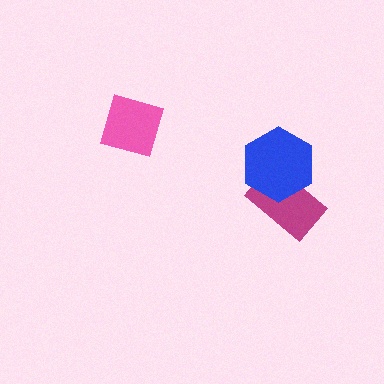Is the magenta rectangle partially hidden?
Yes, it is partially covered by another shape.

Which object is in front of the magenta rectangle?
The blue hexagon is in front of the magenta rectangle.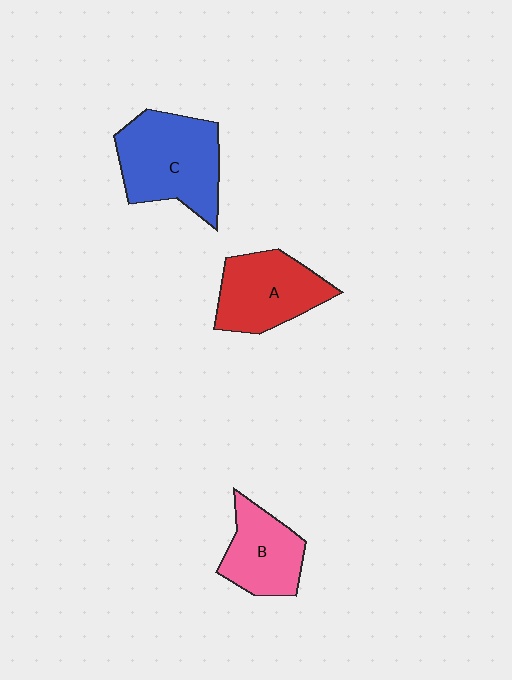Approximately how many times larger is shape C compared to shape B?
Approximately 1.5 times.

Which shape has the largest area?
Shape C (blue).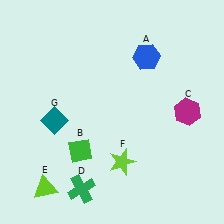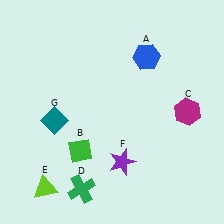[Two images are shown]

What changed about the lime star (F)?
In Image 1, F is lime. In Image 2, it changed to purple.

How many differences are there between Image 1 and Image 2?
There is 1 difference between the two images.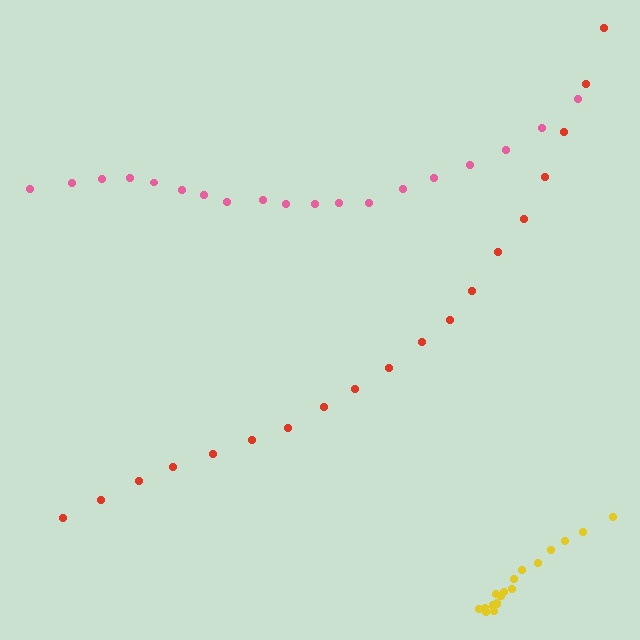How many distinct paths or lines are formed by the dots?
There are 3 distinct paths.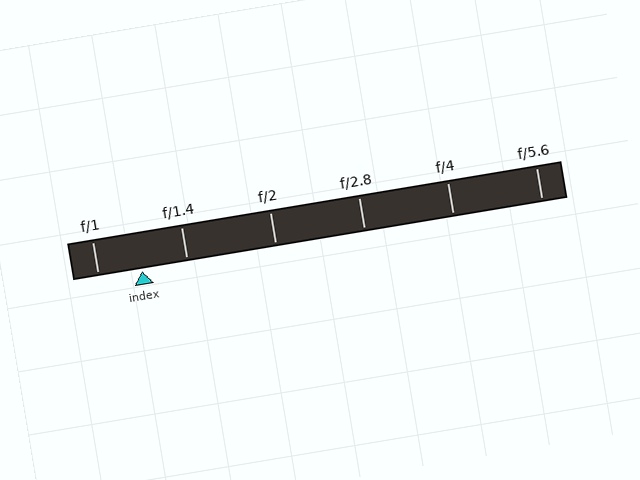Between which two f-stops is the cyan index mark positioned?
The index mark is between f/1 and f/1.4.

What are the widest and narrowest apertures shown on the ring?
The widest aperture shown is f/1 and the narrowest is f/5.6.